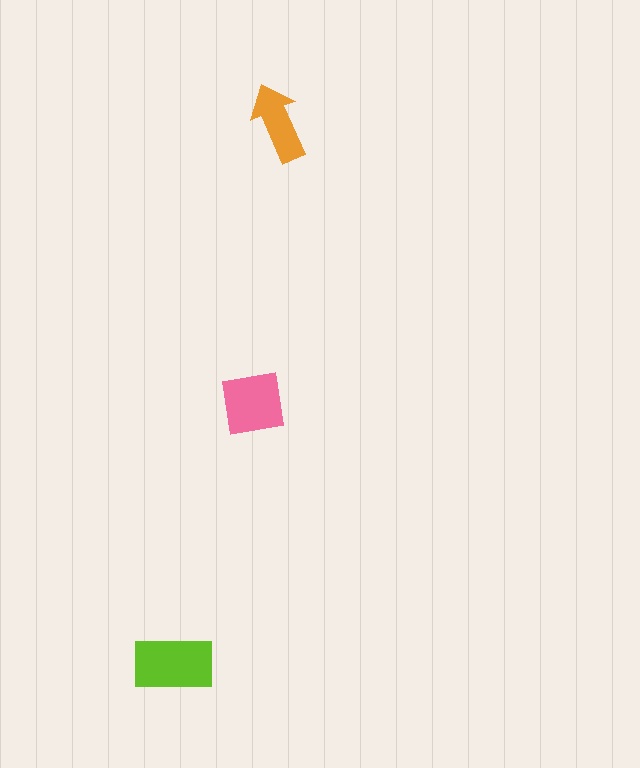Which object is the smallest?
The orange arrow.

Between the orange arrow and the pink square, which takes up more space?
The pink square.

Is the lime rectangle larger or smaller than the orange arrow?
Larger.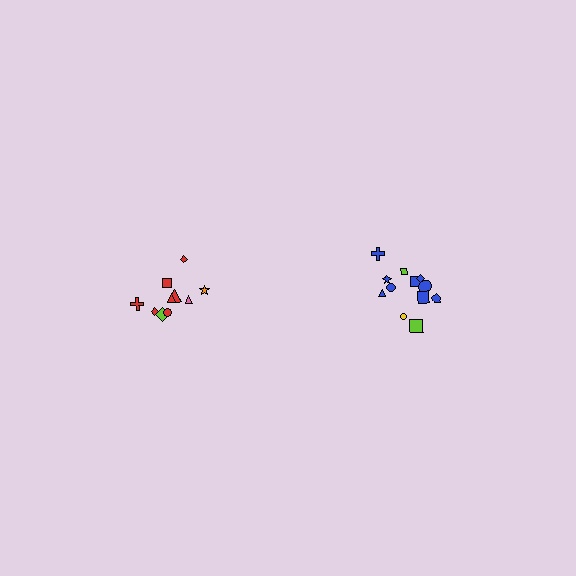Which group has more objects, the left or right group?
The right group.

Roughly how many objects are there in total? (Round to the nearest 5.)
Roughly 20 objects in total.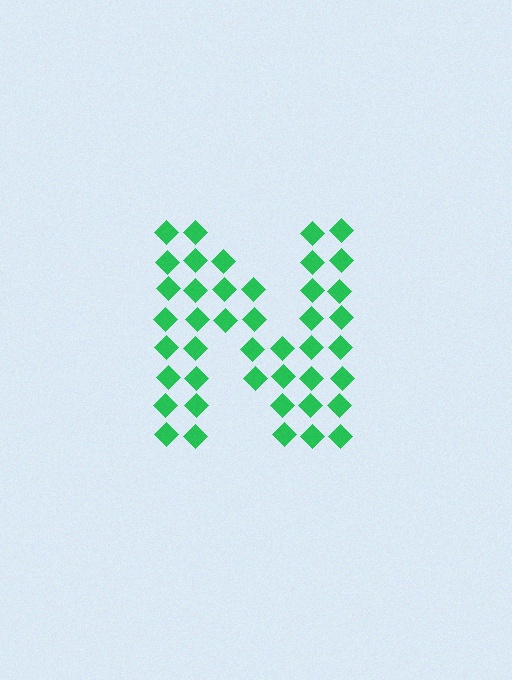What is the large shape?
The large shape is the letter N.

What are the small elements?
The small elements are diamonds.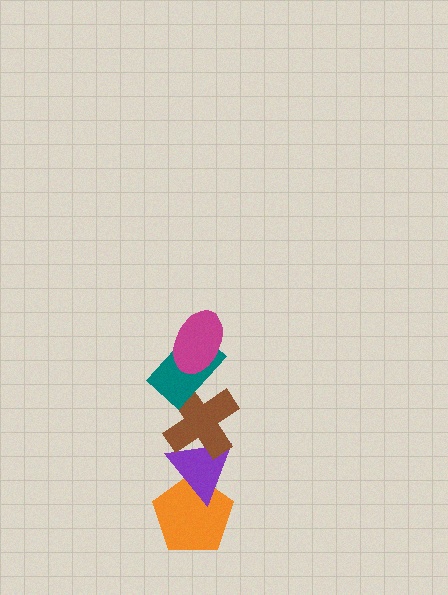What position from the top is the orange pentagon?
The orange pentagon is 5th from the top.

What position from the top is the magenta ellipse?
The magenta ellipse is 1st from the top.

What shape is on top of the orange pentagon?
The purple triangle is on top of the orange pentagon.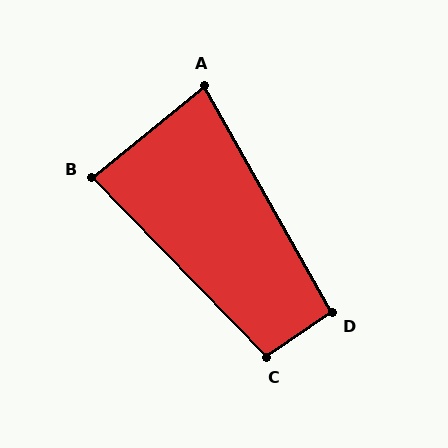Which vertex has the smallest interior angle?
A, at approximately 80 degrees.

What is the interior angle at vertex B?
Approximately 85 degrees (approximately right).